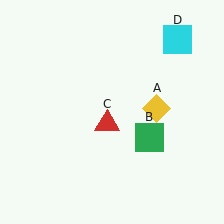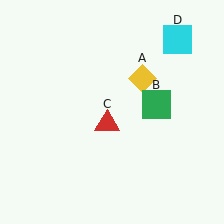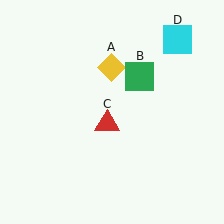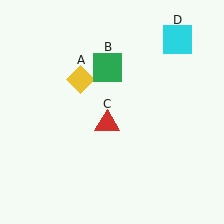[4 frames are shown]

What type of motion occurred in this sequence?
The yellow diamond (object A), green square (object B) rotated counterclockwise around the center of the scene.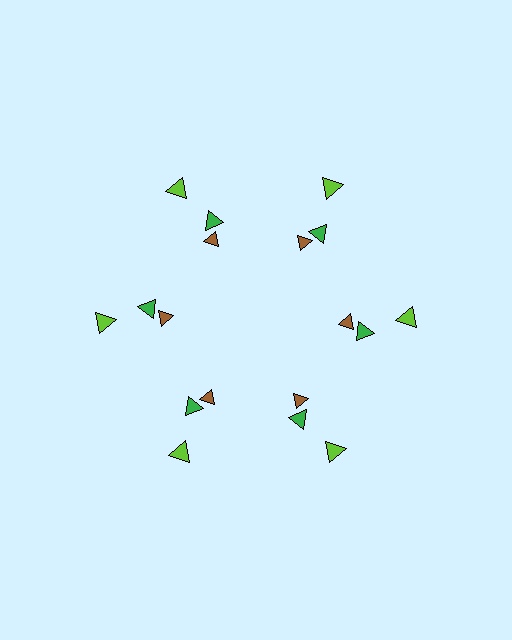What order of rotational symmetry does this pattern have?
This pattern has 6-fold rotational symmetry.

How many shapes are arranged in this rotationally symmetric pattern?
There are 18 shapes, arranged in 6 groups of 3.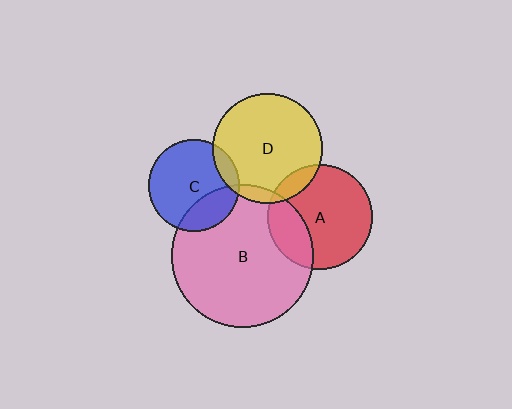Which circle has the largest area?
Circle B (pink).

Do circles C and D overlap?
Yes.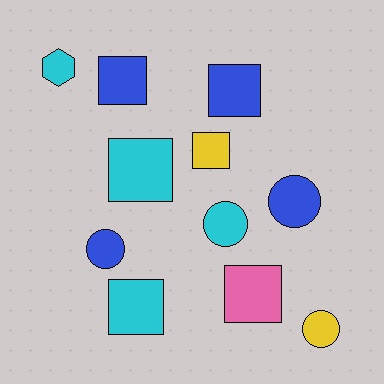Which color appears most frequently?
Blue, with 4 objects.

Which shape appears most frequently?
Square, with 6 objects.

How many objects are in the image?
There are 11 objects.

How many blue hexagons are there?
There are no blue hexagons.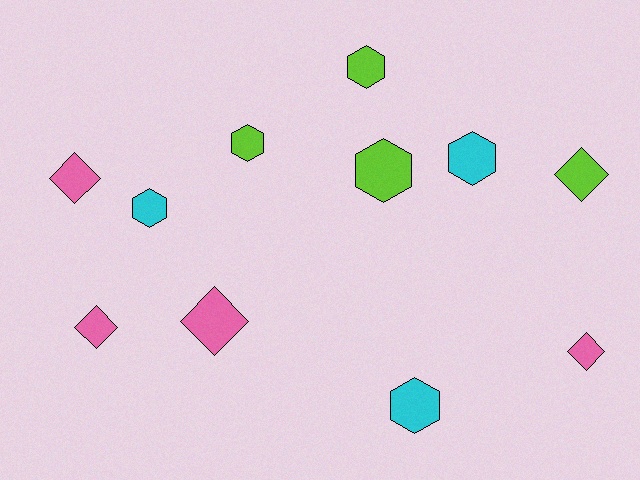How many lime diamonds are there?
There is 1 lime diamond.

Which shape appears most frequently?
Hexagon, with 6 objects.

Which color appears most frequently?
Lime, with 4 objects.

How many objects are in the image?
There are 11 objects.